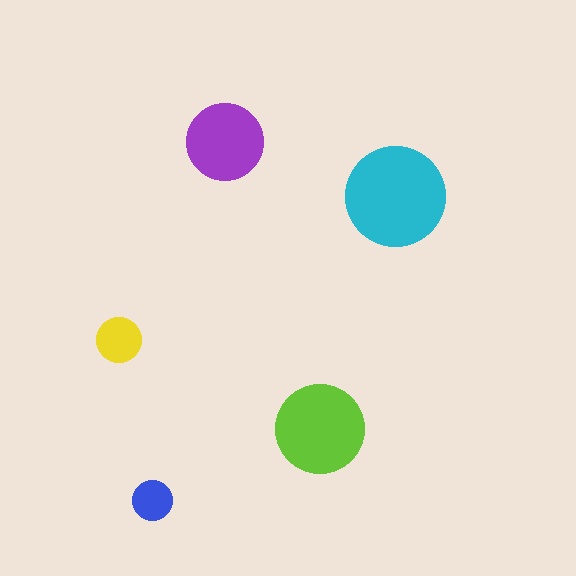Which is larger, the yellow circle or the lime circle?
The lime one.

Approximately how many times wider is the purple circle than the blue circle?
About 2 times wider.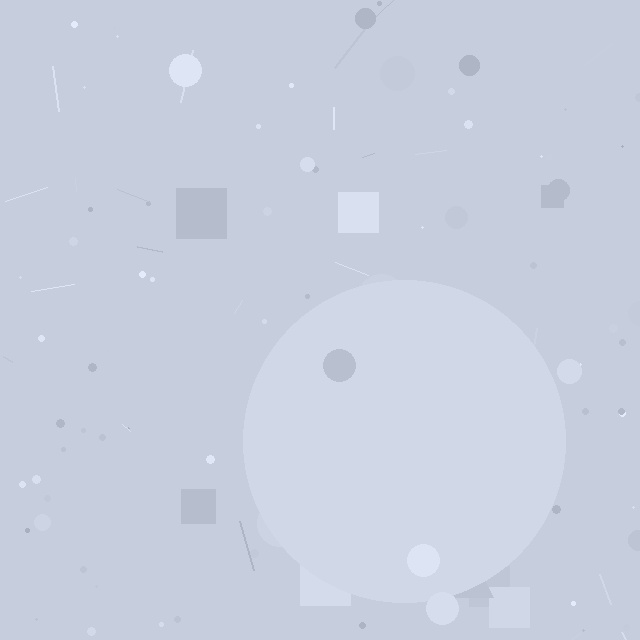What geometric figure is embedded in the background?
A circle is embedded in the background.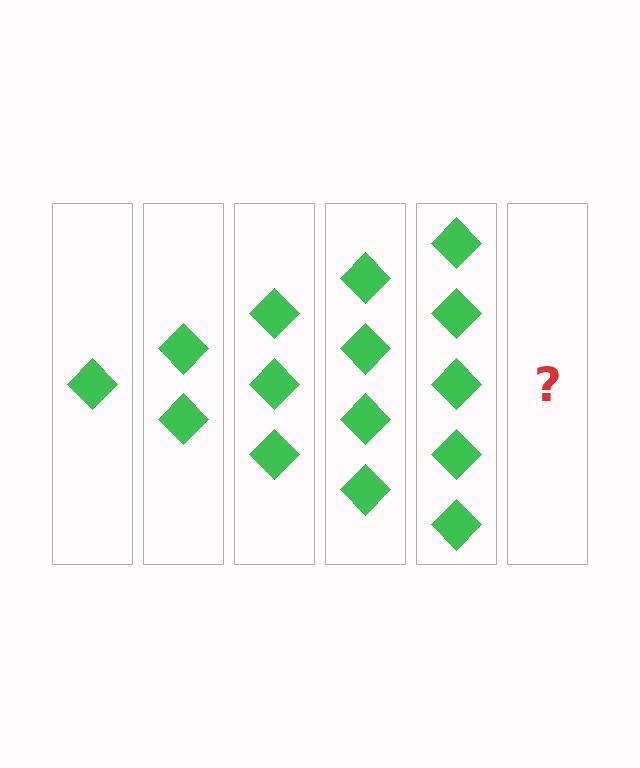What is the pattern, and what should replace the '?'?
The pattern is that each step adds one more diamond. The '?' should be 6 diamonds.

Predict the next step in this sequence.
The next step is 6 diamonds.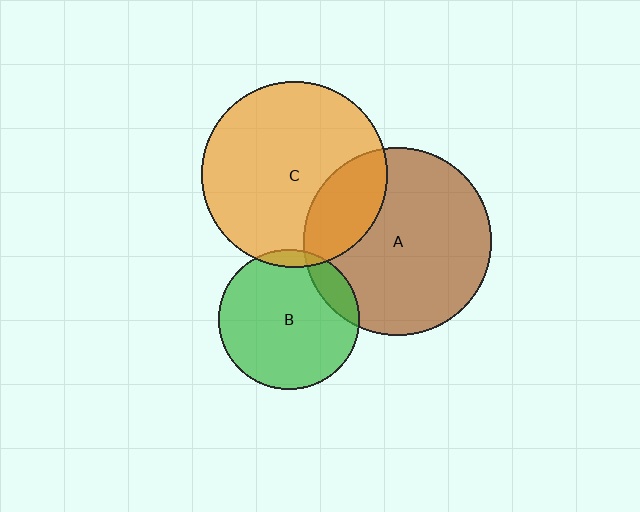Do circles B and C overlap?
Yes.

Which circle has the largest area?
Circle A (brown).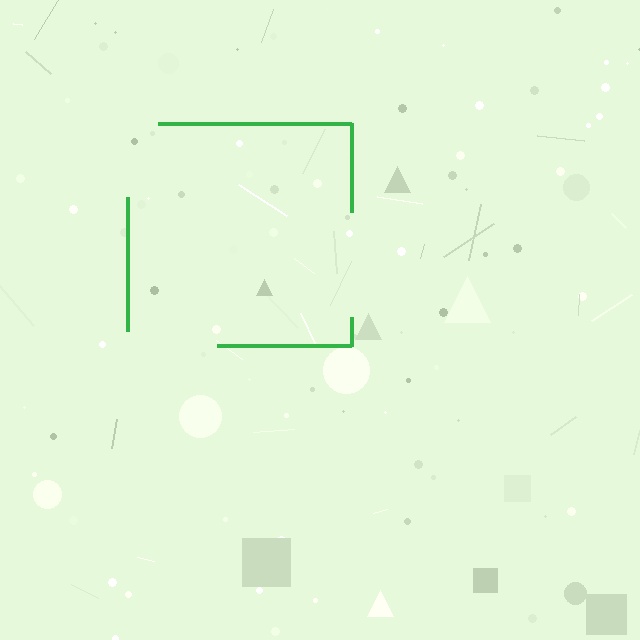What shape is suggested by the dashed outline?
The dashed outline suggests a square.